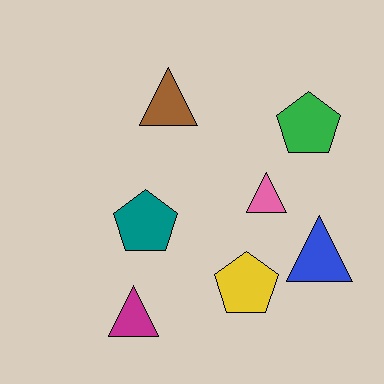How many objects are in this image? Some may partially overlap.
There are 7 objects.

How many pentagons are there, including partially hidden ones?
There are 3 pentagons.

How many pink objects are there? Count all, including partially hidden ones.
There is 1 pink object.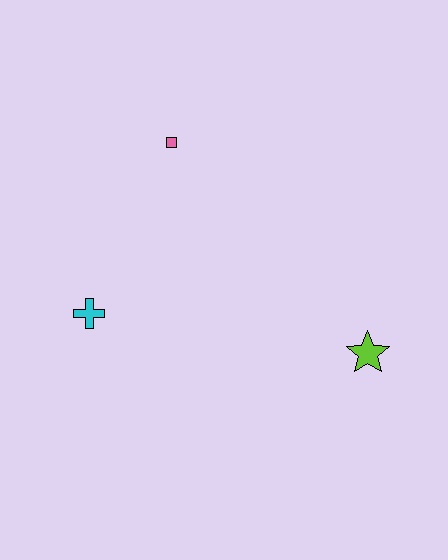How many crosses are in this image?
There is 1 cross.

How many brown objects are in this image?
There are no brown objects.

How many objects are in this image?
There are 3 objects.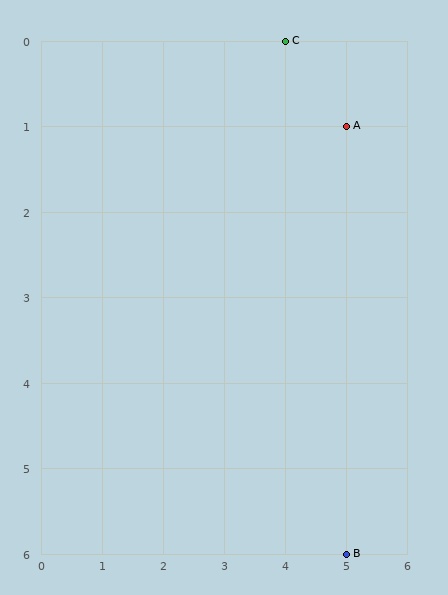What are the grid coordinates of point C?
Point C is at grid coordinates (4, 0).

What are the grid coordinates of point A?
Point A is at grid coordinates (5, 1).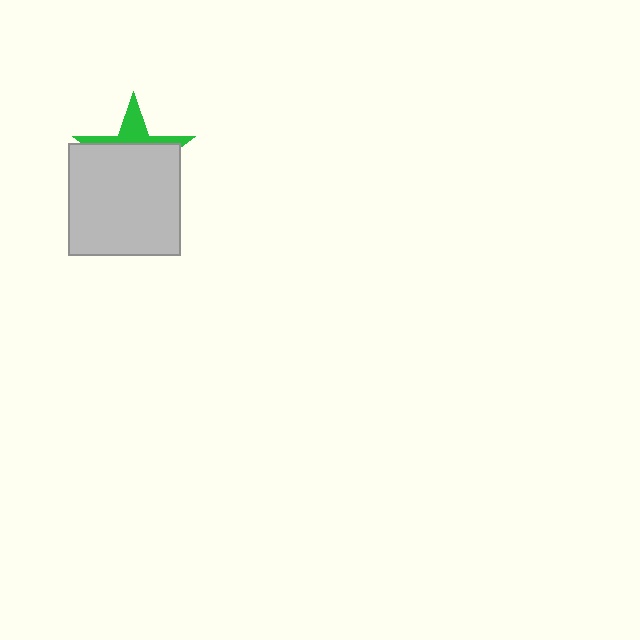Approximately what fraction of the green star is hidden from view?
Roughly 68% of the green star is hidden behind the light gray square.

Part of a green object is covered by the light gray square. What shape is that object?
It is a star.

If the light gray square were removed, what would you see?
You would see the complete green star.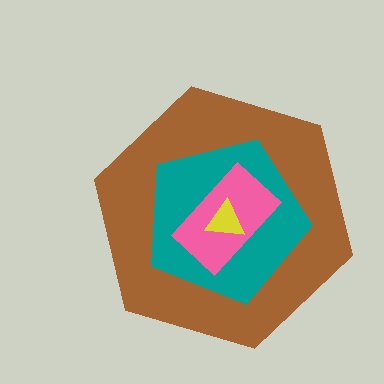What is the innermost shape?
The yellow triangle.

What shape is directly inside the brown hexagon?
The teal pentagon.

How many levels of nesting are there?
4.